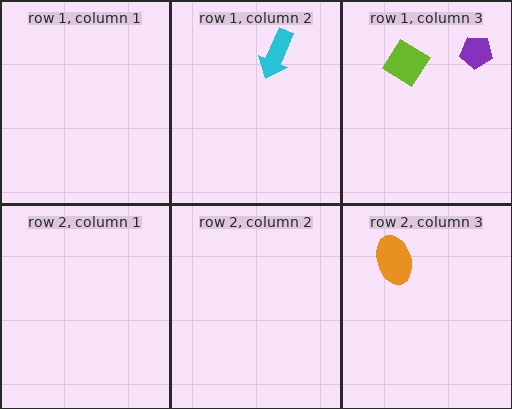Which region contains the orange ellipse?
The row 2, column 3 region.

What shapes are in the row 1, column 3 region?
The lime diamond, the purple pentagon.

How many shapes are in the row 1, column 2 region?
1.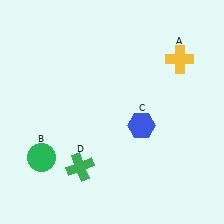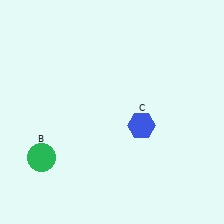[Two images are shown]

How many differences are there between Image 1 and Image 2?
There are 2 differences between the two images.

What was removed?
The green cross (D), the yellow cross (A) were removed in Image 2.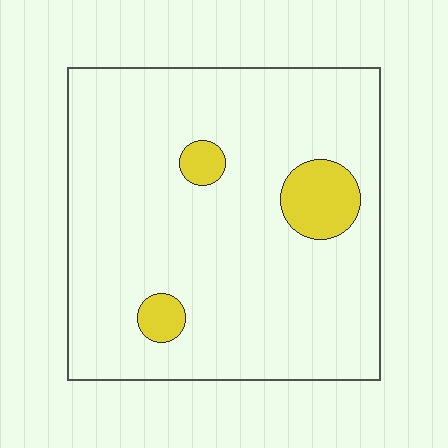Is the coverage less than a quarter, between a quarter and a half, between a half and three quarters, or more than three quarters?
Less than a quarter.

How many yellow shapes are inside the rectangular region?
3.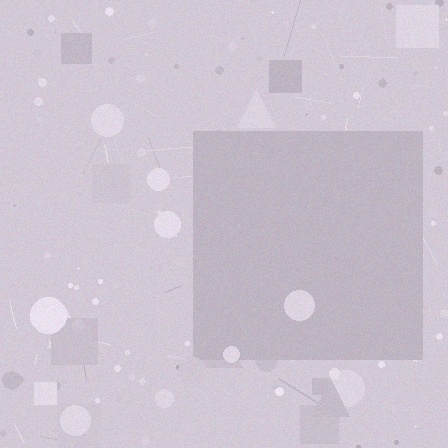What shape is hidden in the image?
A square is hidden in the image.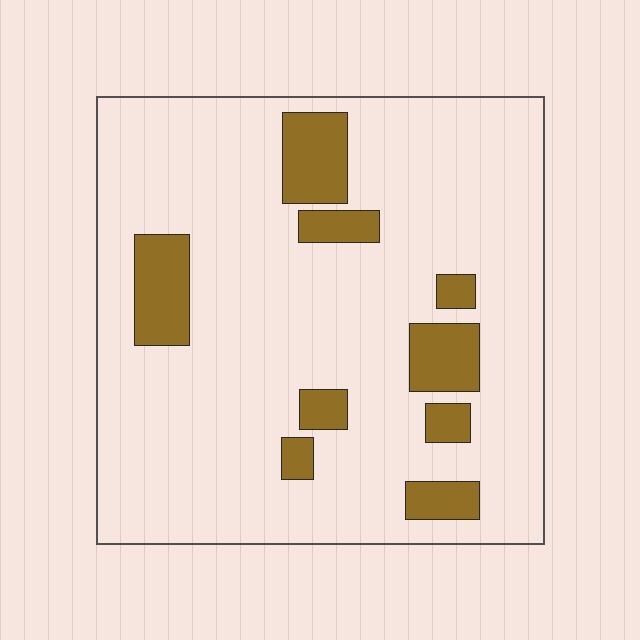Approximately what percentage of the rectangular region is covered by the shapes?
Approximately 15%.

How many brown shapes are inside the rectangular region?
9.